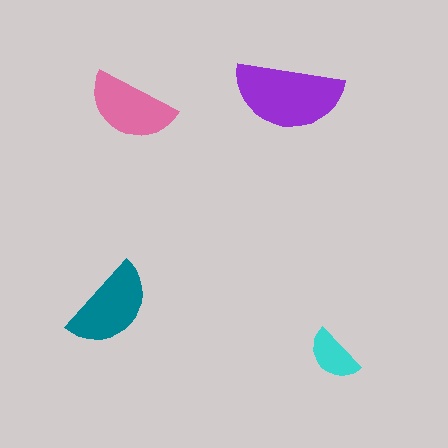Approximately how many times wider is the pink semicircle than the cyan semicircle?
About 1.5 times wider.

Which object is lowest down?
The cyan semicircle is bottommost.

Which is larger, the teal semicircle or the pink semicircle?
The teal one.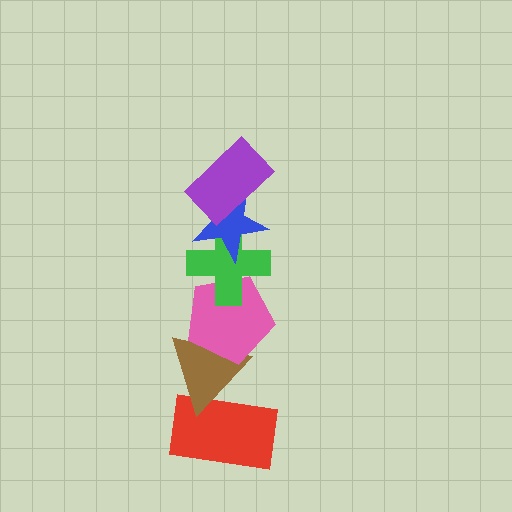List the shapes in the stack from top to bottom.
From top to bottom: the purple rectangle, the blue star, the green cross, the pink pentagon, the brown triangle, the red rectangle.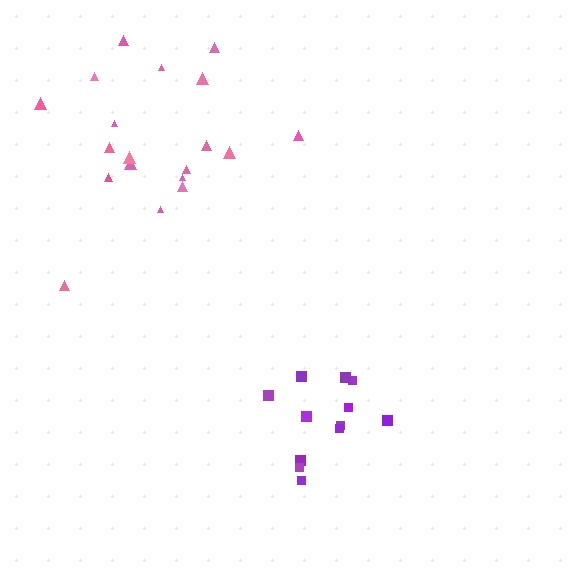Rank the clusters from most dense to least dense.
purple, pink.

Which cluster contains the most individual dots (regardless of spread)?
Pink (19).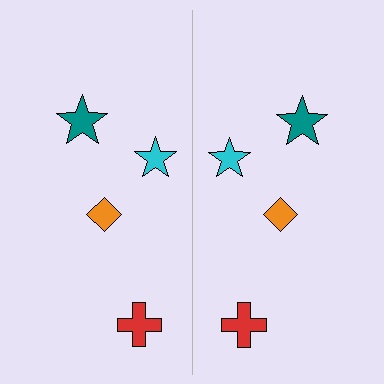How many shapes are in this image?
There are 8 shapes in this image.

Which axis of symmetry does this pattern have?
The pattern has a vertical axis of symmetry running through the center of the image.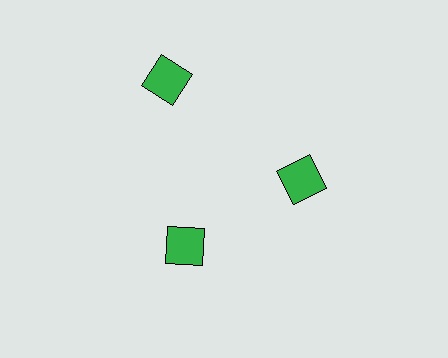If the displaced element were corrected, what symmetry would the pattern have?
It would have 3-fold rotational symmetry — the pattern would map onto itself every 120 degrees.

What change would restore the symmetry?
The symmetry would be restored by moving it inward, back onto the ring so that all 3 squares sit at equal angles and equal distance from the center.